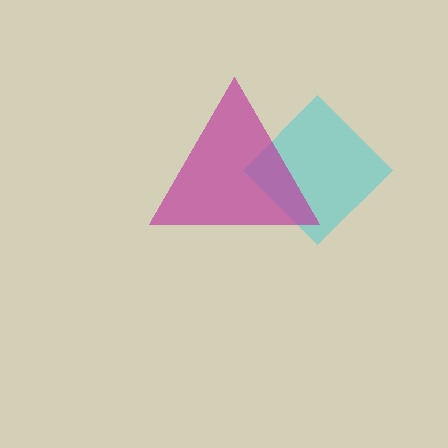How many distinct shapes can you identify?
There are 2 distinct shapes: a cyan diamond, a magenta triangle.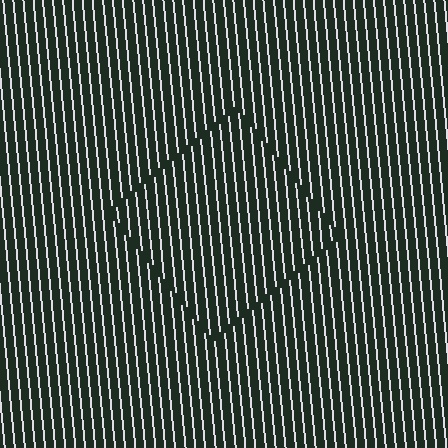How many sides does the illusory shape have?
4 sides — the line-ends trace a square.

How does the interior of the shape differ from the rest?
The interior of the shape contains the same grating, shifted by half a period — the contour is defined by the phase discontinuity where line-ends from the inner and outer gratings abut.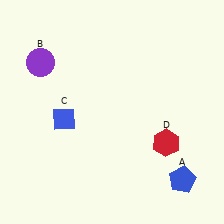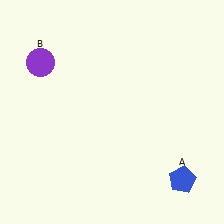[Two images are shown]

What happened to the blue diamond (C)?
The blue diamond (C) was removed in Image 2. It was in the bottom-left area of Image 1.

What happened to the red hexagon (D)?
The red hexagon (D) was removed in Image 2. It was in the bottom-right area of Image 1.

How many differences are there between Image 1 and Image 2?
There are 2 differences between the two images.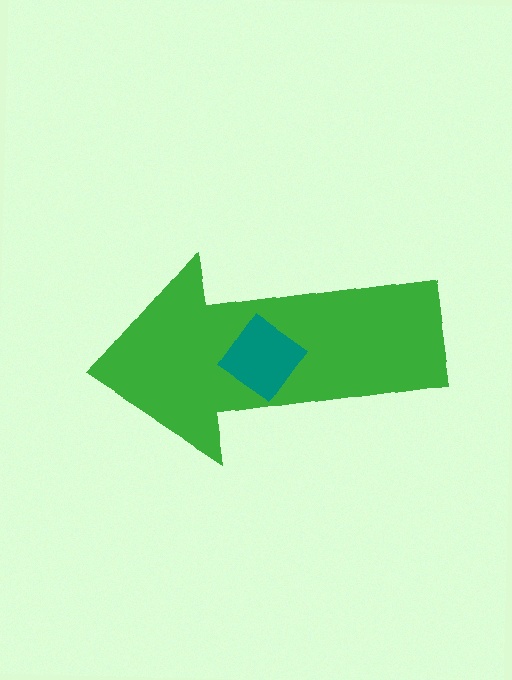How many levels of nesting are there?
2.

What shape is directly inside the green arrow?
The teal diamond.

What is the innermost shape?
The teal diamond.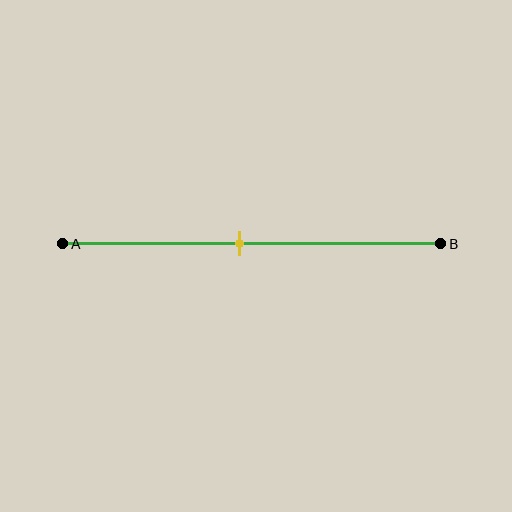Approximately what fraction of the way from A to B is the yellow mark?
The yellow mark is approximately 45% of the way from A to B.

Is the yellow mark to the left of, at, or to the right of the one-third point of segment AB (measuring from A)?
The yellow mark is to the right of the one-third point of segment AB.